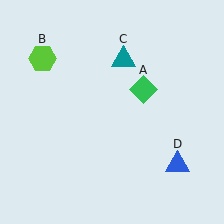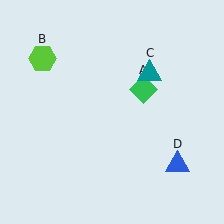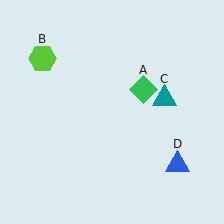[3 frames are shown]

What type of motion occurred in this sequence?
The teal triangle (object C) rotated clockwise around the center of the scene.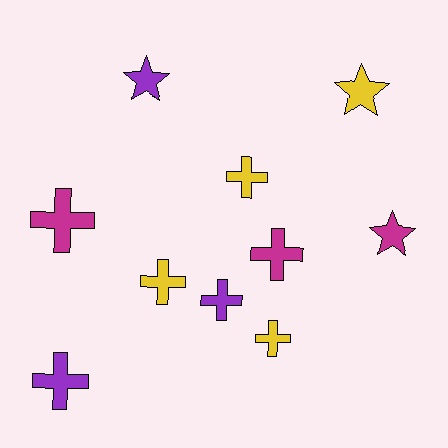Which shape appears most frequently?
Cross, with 7 objects.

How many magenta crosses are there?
There are 2 magenta crosses.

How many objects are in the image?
There are 10 objects.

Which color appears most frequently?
Yellow, with 4 objects.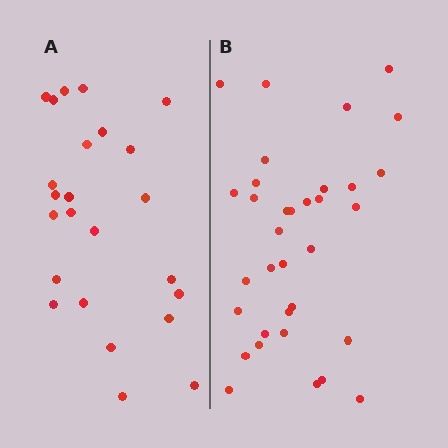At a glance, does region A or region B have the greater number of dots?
Region B (the right region) has more dots.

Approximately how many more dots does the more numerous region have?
Region B has roughly 10 or so more dots than region A.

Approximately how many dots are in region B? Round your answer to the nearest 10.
About 30 dots. (The exact count is 34, which rounds to 30.)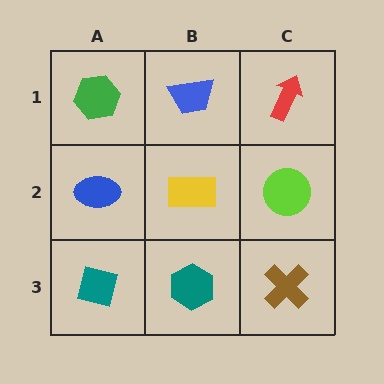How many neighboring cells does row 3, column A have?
2.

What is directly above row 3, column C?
A lime circle.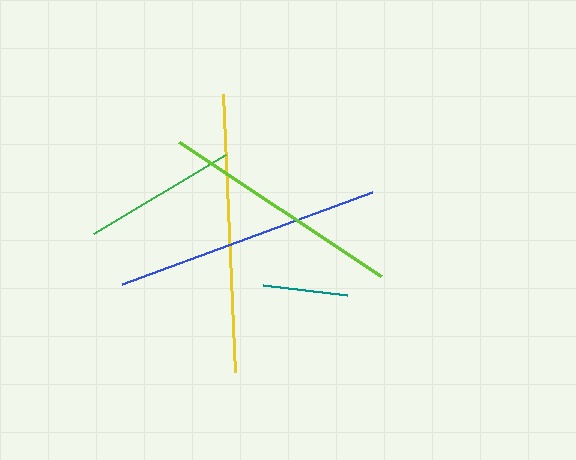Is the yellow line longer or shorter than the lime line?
The yellow line is longer than the lime line.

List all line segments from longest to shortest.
From longest to shortest: yellow, blue, lime, green, teal.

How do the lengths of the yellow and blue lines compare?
The yellow and blue lines are approximately the same length.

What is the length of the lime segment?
The lime segment is approximately 242 pixels long.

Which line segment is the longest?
The yellow line is the longest at approximately 278 pixels.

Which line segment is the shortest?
The teal line is the shortest at approximately 84 pixels.